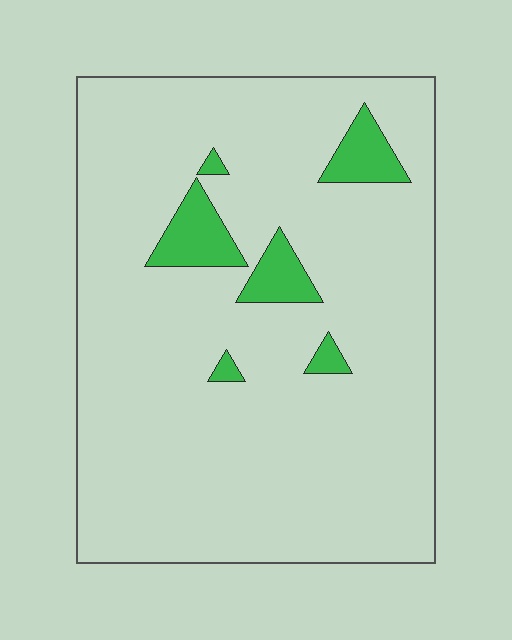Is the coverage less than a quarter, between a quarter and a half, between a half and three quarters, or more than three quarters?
Less than a quarter.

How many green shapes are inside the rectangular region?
6.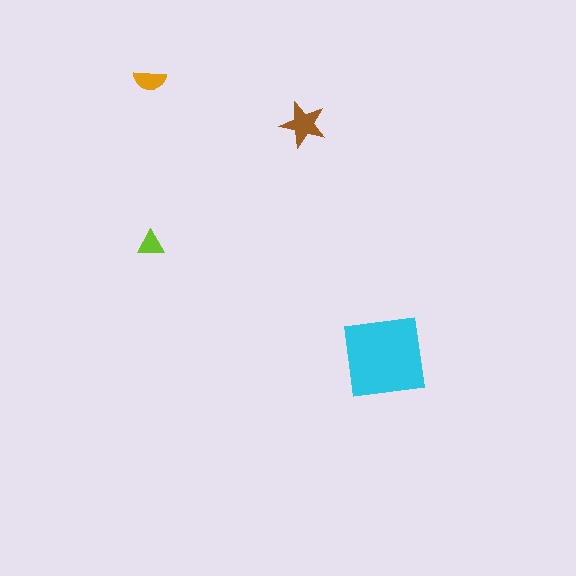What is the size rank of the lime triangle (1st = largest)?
4th.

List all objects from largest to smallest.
The cyan square, the brown star, the orange semicircle, the lime triangle.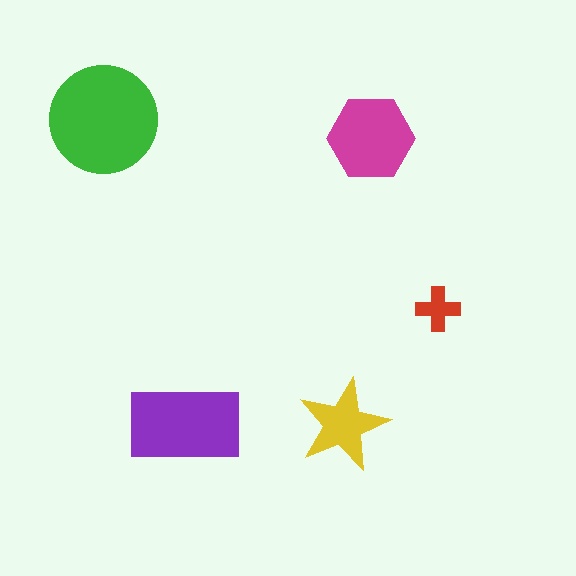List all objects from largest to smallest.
The green circle, the purple rectangle, the magenta hexagon, the yellow star, the red cross.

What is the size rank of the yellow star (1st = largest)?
4th.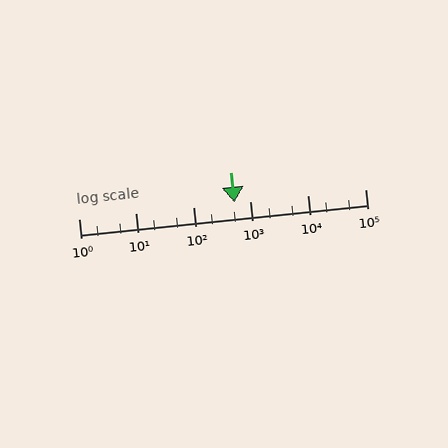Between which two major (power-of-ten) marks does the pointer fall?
The pointer is between 100 and 1000.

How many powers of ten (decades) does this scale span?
The scale spans 5 decades, from 1 to 100000.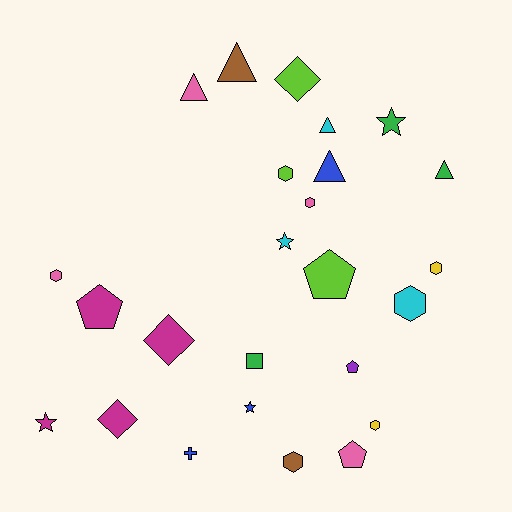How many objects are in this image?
There are 25 objects.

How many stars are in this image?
There are 4 stars.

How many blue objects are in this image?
There are 3 blue objects.